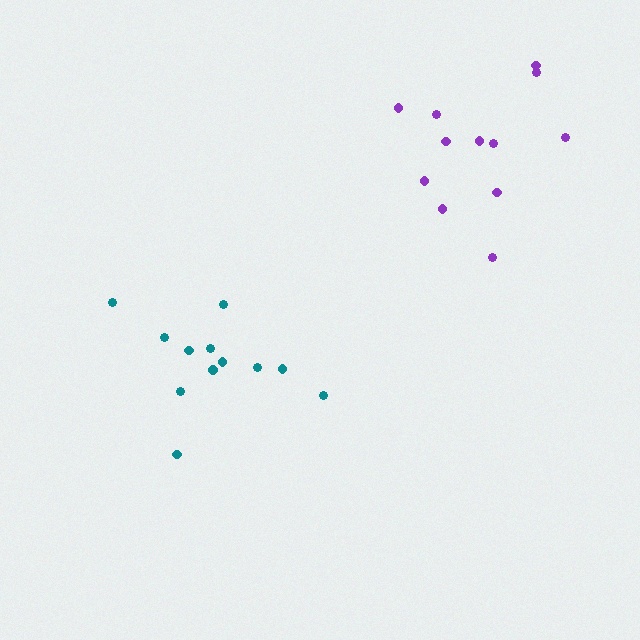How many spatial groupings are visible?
There are 2 spatial groupings.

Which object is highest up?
The purple cluster is topmost.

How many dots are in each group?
Group 1: 12 dots, Group 2: 12 dots (24 total).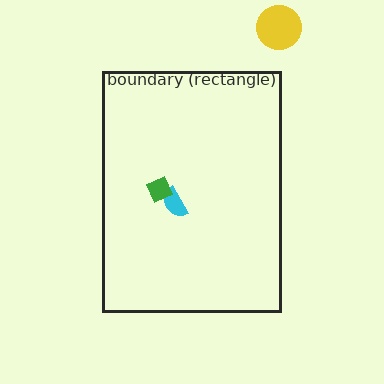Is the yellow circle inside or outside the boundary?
Outside.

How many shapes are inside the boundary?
2 inside, 1 outside.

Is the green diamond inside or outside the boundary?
Inside.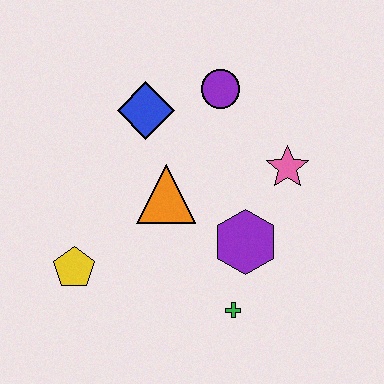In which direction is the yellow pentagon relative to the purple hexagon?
The yellow pentagon is to the left of the purple hexagon.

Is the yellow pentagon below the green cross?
No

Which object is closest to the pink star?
The purple hexagon is closest to the pink star.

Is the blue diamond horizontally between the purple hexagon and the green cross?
No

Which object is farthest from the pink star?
The yellow pentagon is farthest from the pink star.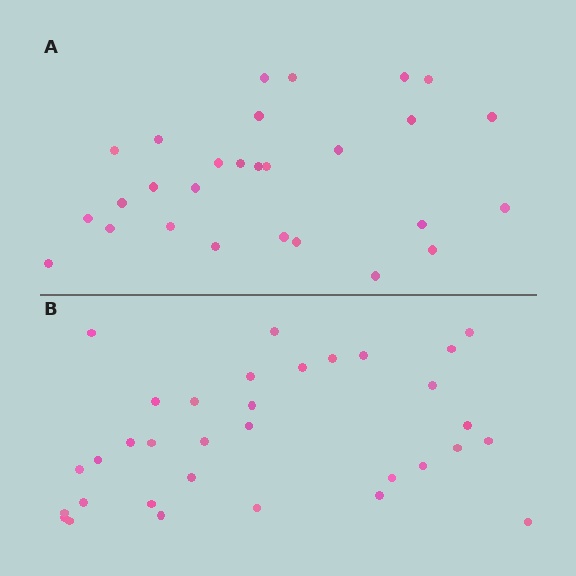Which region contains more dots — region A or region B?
Region B (the bottom region) has more dots.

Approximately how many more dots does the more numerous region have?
Region B has about 5 more dots than region A.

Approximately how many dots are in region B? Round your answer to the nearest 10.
About 30 dots. (The exact count is 33, which rounds to 30.)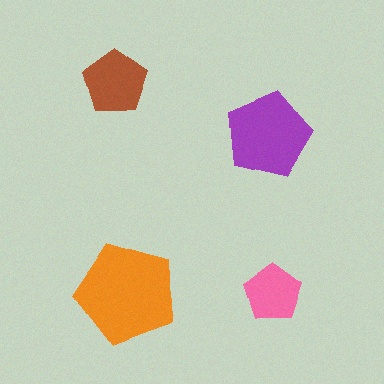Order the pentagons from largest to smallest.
the orange one, the purple one, the brown one, the pink one.